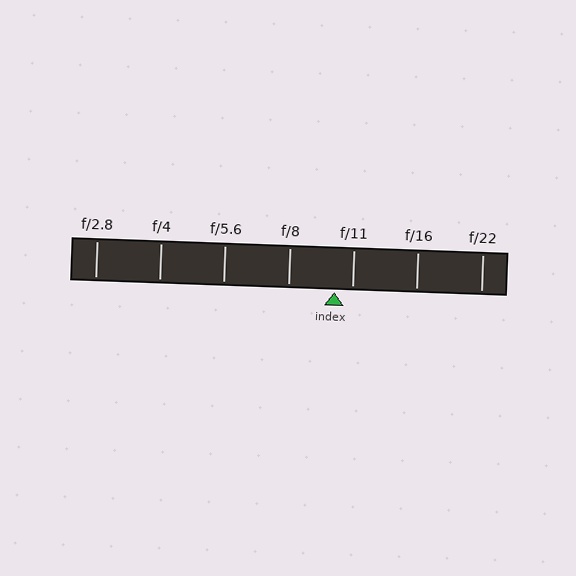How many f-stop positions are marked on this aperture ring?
There are 7 f-stop positions marked.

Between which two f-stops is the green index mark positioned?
The index mark is between f/8 and f/11.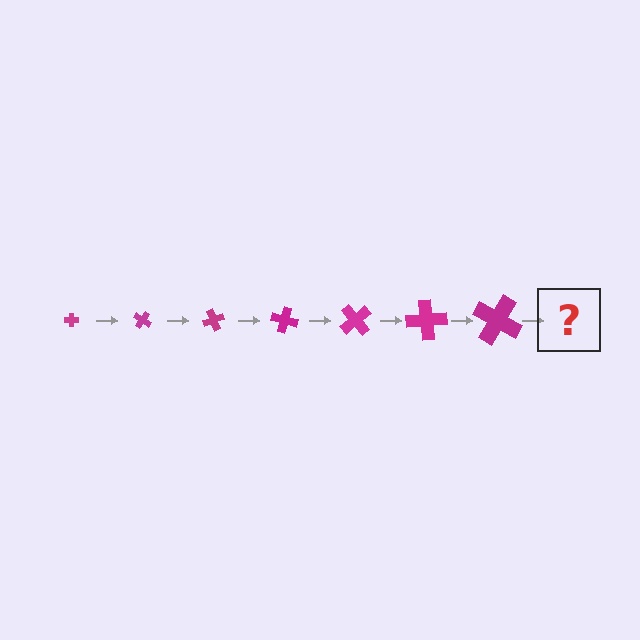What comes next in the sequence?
The next element should be a cross, larger than the previous one and rotated 245 degrees from the start.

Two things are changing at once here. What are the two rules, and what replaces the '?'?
The two rules are that the cross grows larger each step and it rotates 35 degrees each step. The '?' should be a cross, larger than the previous one and rotated 245 degrees from the start.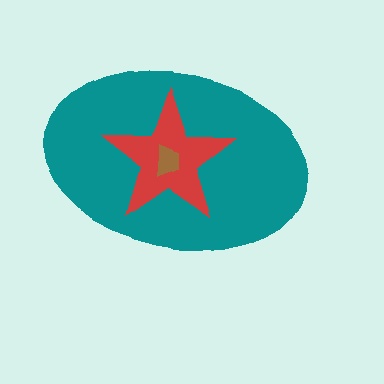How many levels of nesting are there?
3.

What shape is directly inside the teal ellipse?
The red star.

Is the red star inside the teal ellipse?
Yes.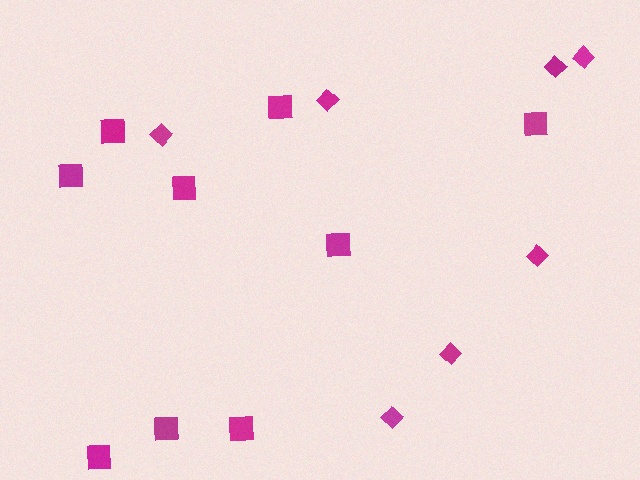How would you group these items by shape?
There are 2 groups: one group of diamonds (7) and one group of squares (9).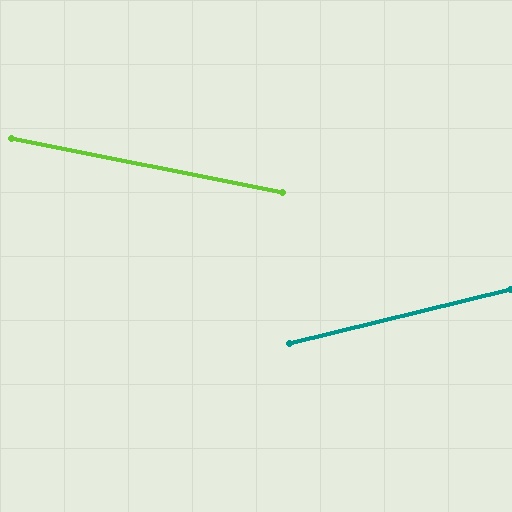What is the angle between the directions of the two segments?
Approximately 25 degrees.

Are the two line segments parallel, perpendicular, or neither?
Neither parallel nor perpendicular — they differ by about 25°.